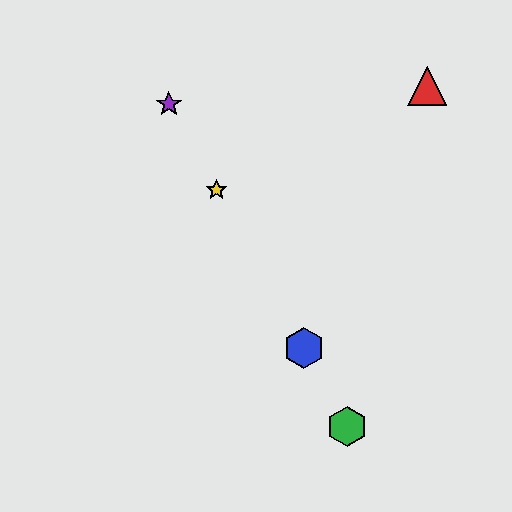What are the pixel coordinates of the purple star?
The purple star is at (169, 104).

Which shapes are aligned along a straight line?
The blue hexagon, the green hexagon, the yellow star, the purple star are aligned along a straight line.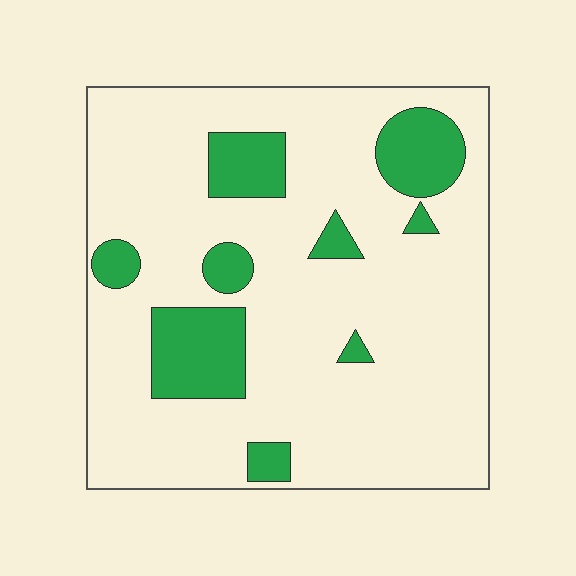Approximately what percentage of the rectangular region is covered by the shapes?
Approximately 20%.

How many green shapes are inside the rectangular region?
9.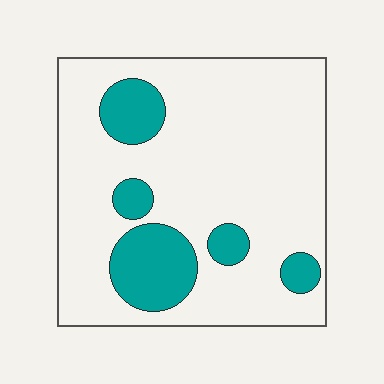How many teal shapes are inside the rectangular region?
5.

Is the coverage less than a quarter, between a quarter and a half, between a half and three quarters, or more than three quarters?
Less than a quarter.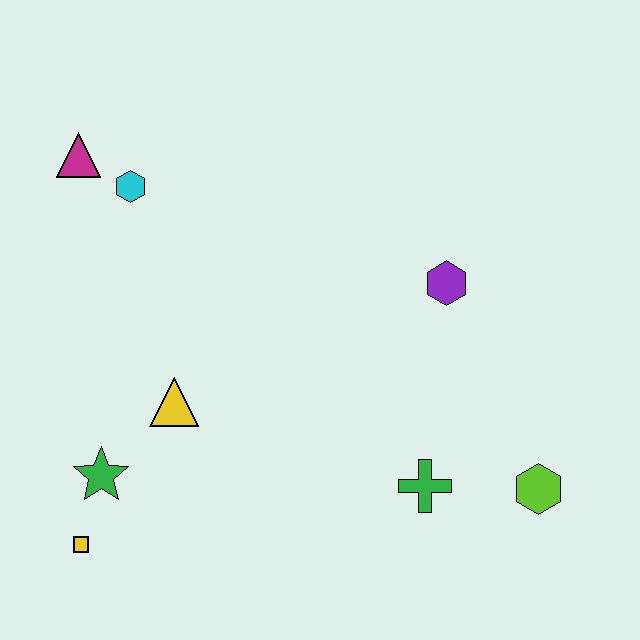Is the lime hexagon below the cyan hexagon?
Yes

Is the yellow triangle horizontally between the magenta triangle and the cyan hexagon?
No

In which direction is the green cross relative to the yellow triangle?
The green cross is to the right of the yellow triangle.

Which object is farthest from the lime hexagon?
The magenta triangle is farthest from the lime hexagon.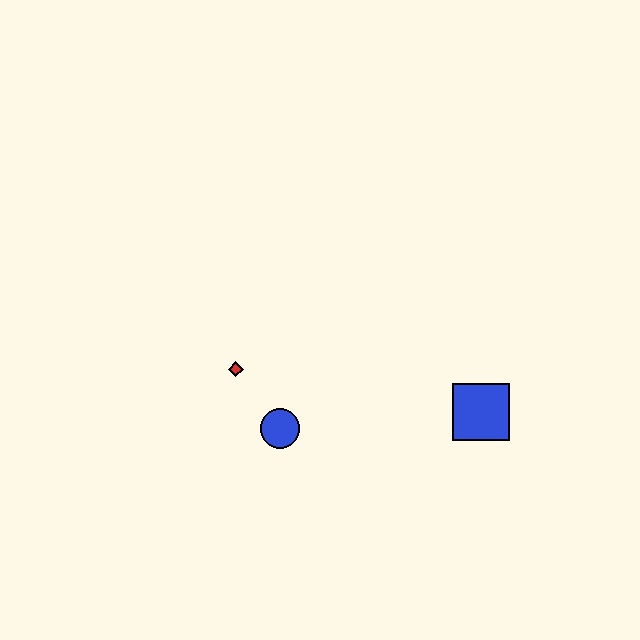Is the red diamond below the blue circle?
No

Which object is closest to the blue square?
The blue circle is closest to the blue square.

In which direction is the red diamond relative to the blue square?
The red diamond is to the left of the blue square.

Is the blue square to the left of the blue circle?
No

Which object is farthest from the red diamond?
The blue square is farthest from the red diamond.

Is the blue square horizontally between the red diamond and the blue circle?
No